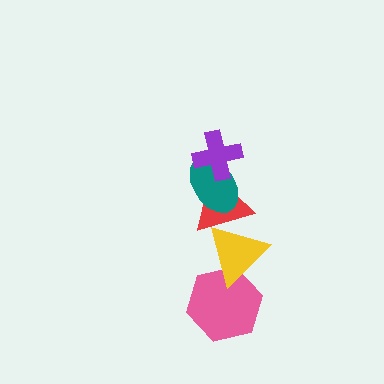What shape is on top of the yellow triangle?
The red triangle is on top of the yellow triangle.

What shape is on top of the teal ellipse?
The purple cross is on top of the teal ellipse.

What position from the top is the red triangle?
The red triangle is 3rd from the top.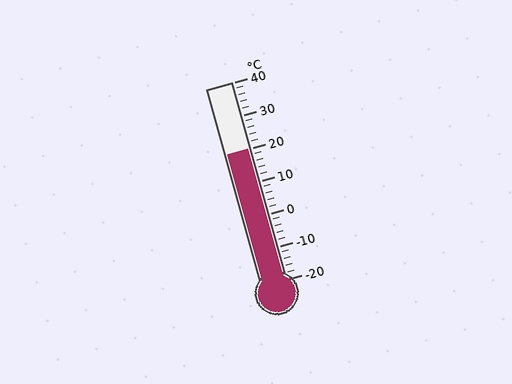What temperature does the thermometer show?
The thermometer shows approximately 20°C.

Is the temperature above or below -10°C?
The temperature is above -10°C.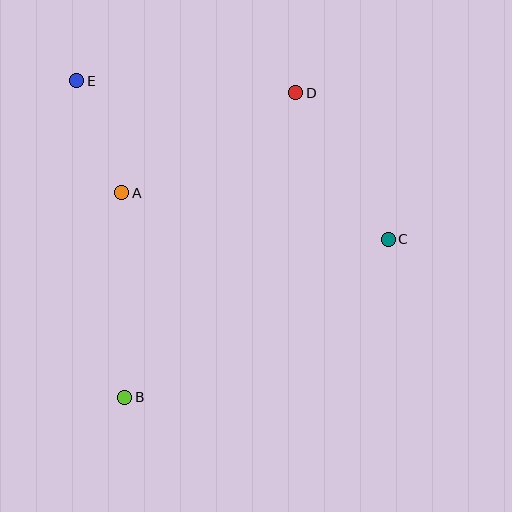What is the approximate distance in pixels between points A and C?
The distance between A and C is approximately 270 pixels.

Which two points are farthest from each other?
Points B and D are farthest from each other.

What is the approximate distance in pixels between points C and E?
The distance between C and E is approximately 349 pixels.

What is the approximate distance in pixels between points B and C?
The distance between B and C is approximately 307 pixels.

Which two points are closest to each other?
Points A and E are closest to each other.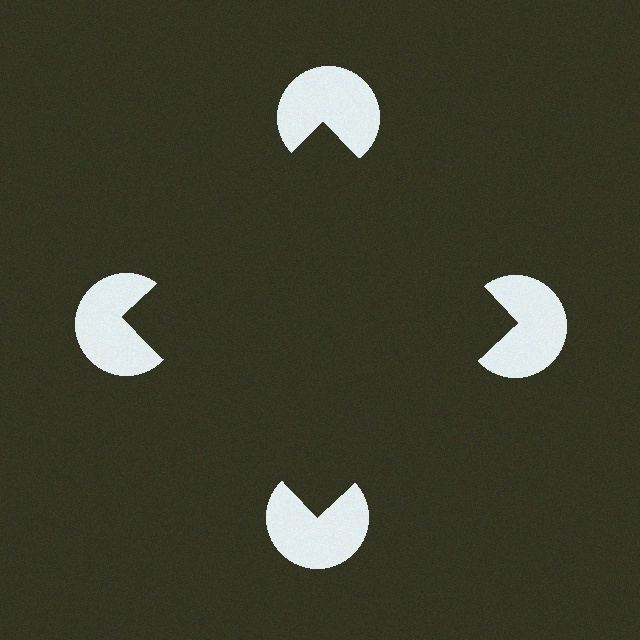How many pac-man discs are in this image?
There are 4 — one at each vertex of the illusory square.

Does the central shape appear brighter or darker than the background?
It typically appears slightly darker than the background, even though no actual brightness change is drawn.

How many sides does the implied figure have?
4 sides.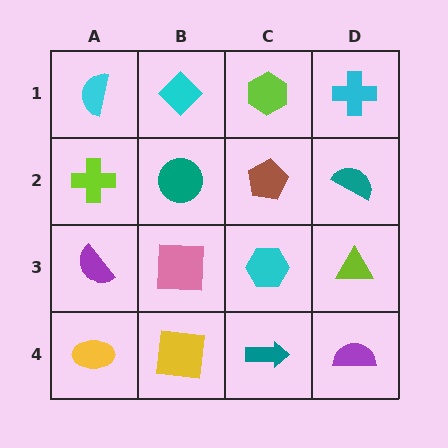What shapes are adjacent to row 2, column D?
A cyan cross (row 1, column D), a lime triangle (row 3, column D), a brown pentagon (row 2, column C).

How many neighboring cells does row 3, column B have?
4.